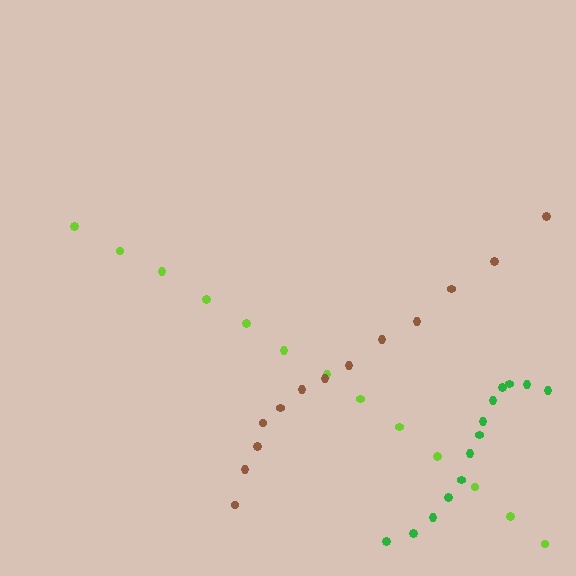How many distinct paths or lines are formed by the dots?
There are 3 distinct paths.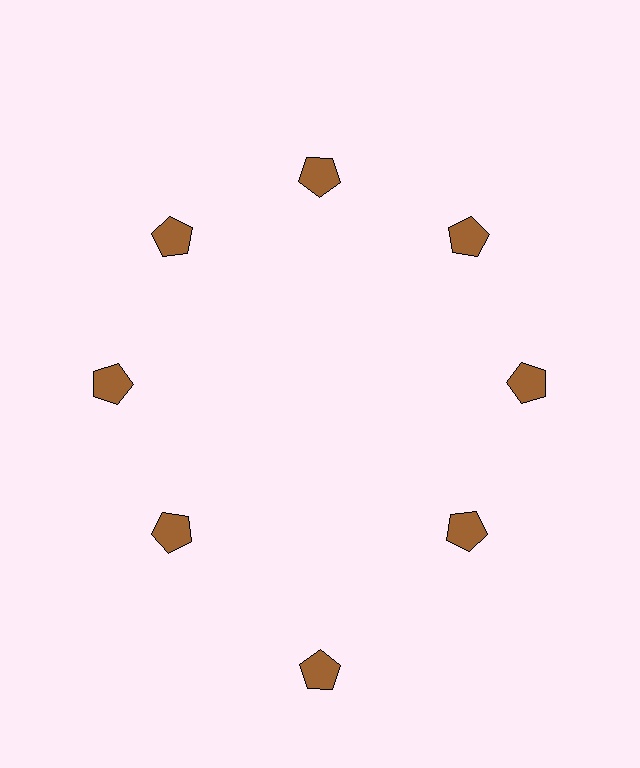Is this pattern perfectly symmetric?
No. The 8 brown pentagons are arranged in a ring, but one element near the 6 o'clock position is pushed outward from the center, breaking the 8-fold rotational symmetry.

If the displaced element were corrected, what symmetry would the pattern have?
It would have 8-fold rotational symmetry — the pattern would map onto itself every 45 degrees.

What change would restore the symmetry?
The symmetry would be restored by moving it inward, back onto the ring so that all 8 pentagons sit at equal angles and equal distance from the center.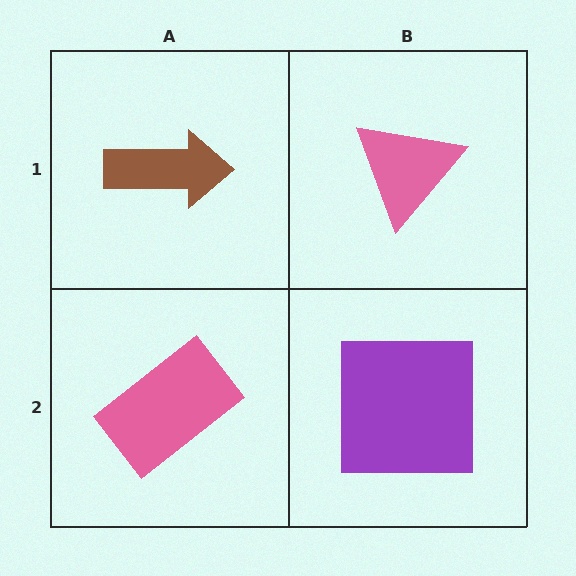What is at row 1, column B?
A pink triangle.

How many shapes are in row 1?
2 shapes.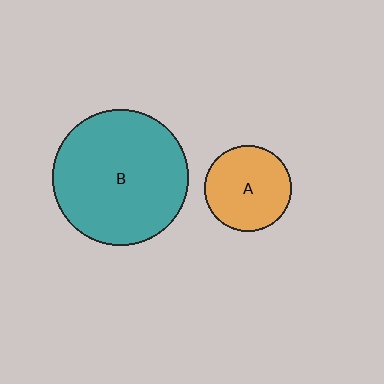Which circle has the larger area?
Circle B (teal).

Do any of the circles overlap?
No, none of the circles overlap.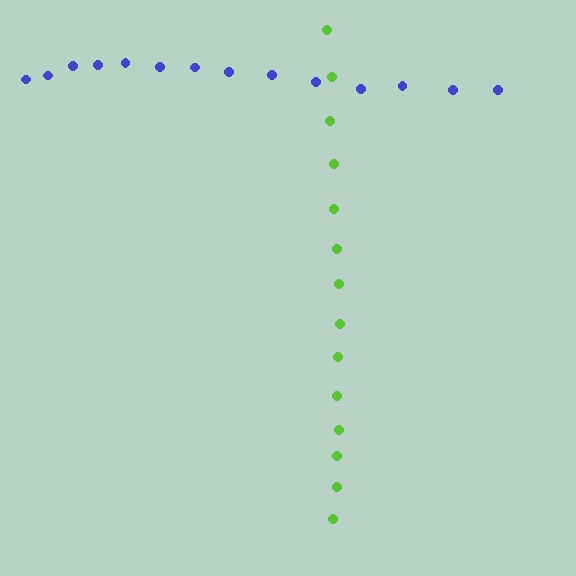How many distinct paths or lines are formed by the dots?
There are 2 distinct paths.